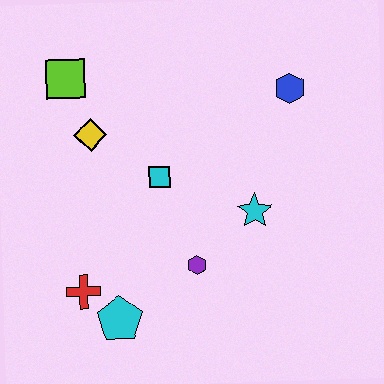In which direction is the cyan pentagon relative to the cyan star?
The cyan pentagon is to the left of the cyan star.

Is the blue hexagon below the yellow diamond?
No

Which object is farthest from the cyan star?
The lime square is farthest from the cyan star.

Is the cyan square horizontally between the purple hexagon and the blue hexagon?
No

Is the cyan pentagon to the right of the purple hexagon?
No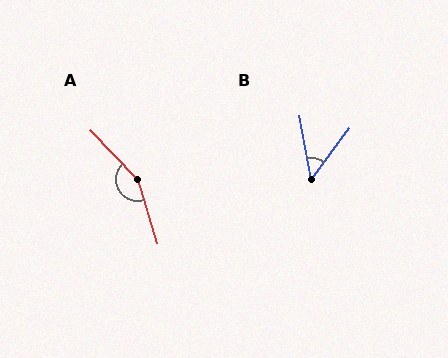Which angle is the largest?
A, at approximately 153 degrees.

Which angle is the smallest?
B, at approximately 48 degrees.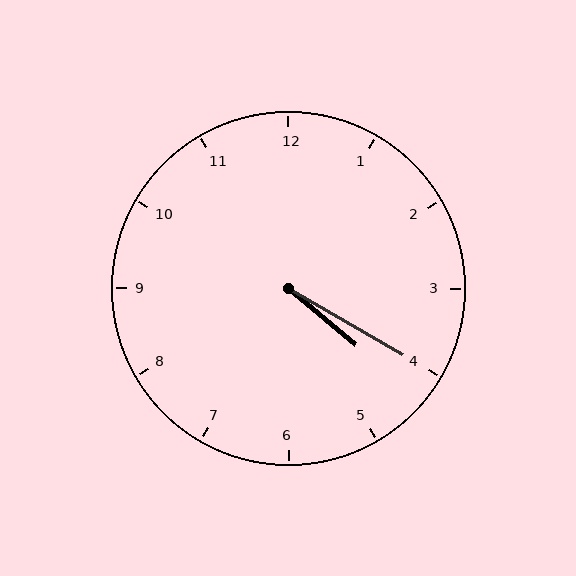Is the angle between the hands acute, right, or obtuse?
It is acute.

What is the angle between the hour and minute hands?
Approximately 10 degrees.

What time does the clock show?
4:20.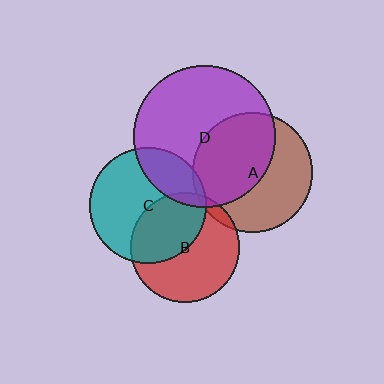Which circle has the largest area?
Circle D (purple).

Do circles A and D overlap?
Yes.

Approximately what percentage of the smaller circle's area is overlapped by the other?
Approximately 50%.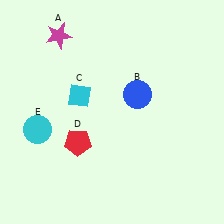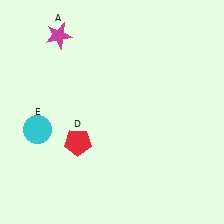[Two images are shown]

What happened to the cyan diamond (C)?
The cyan diamond (C) was removed in Image 2. It was in the top-left area of Image 1.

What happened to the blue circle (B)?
The blue circle (B) was removed in Image 2. It was in the top-right area of Image 1.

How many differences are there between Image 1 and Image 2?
There are 2 differences between the two images.